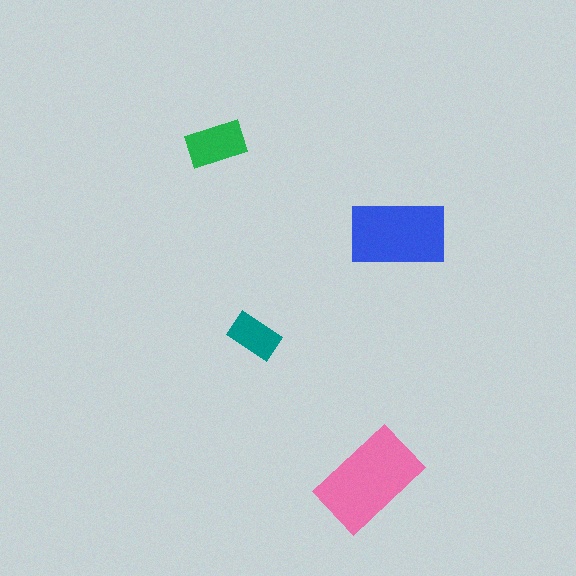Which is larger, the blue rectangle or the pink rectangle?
The pink one.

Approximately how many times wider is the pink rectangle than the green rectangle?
About 2 times wider.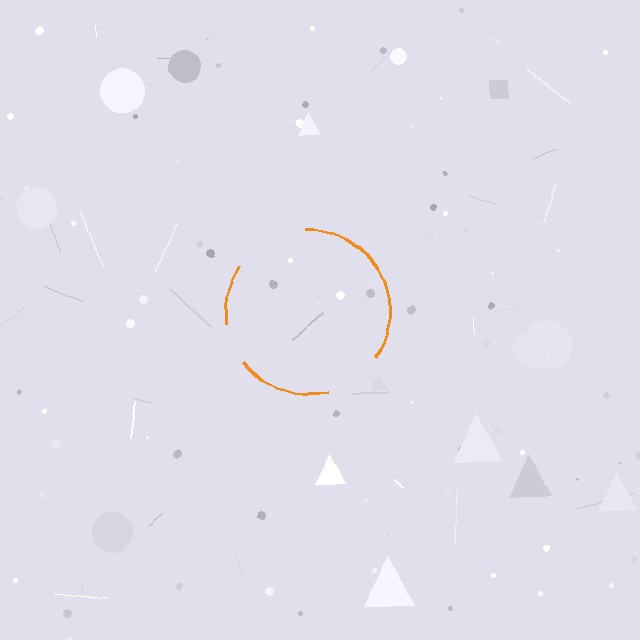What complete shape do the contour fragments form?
The contour fragments form a circle.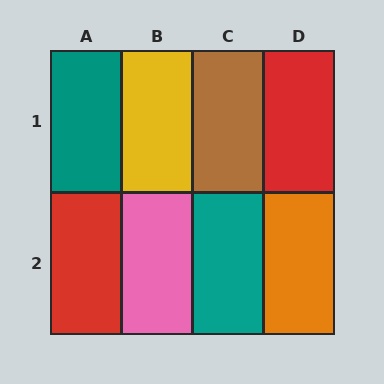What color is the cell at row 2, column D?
Orange.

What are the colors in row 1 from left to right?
Teal, yellow, brown, red.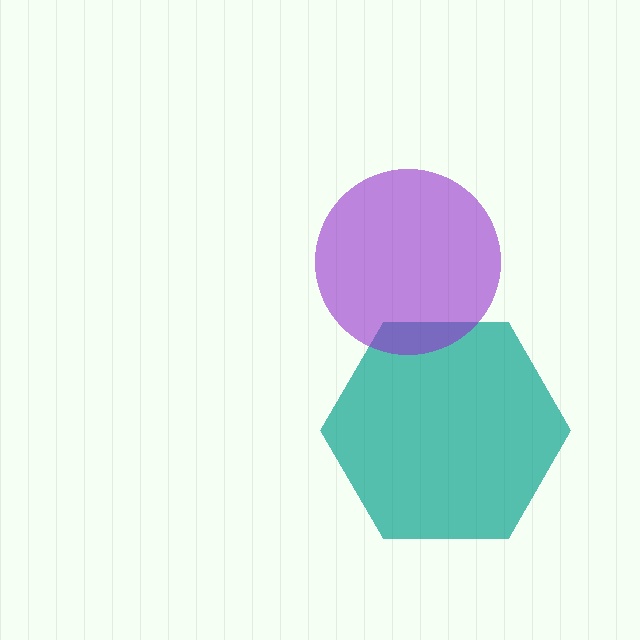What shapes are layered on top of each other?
The layered shapes are: a teal hexagon, a purple circle.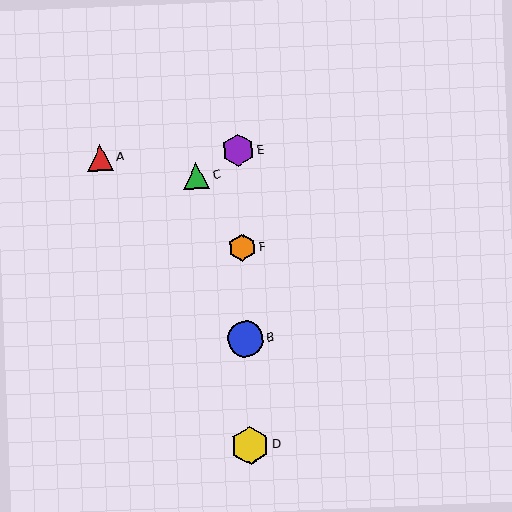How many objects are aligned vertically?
4 objects (B, D, E, F) are aligned vertically.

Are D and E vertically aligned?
Yes, both are at x≈250.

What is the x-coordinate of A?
Object A is at x≈100.